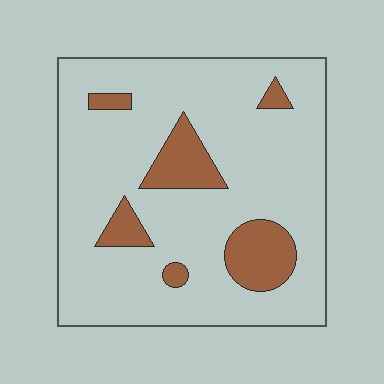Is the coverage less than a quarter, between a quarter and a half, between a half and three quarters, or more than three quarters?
Less than a quarter.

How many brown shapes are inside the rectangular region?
6.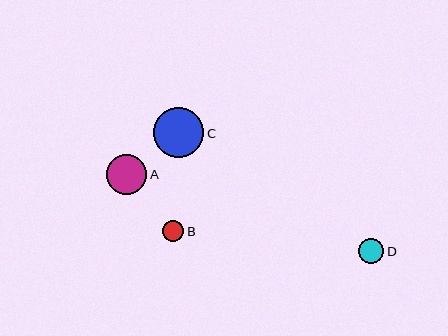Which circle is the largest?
Circle C is the largest with a size of approximately 51 pixels.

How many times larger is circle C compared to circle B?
Circle C is approximately 2.4 times the size of circle B.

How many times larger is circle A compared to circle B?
Circle A is approximately 1.9 times the size of circle B.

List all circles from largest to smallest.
From largest to smallest: C, A, D, B.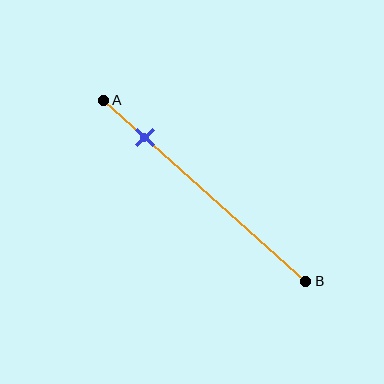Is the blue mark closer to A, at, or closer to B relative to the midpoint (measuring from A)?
The blue mark is closer to point A than the midpoint of segment AB.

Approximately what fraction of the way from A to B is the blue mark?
The blue mark is approximately 20% of the way from A to B.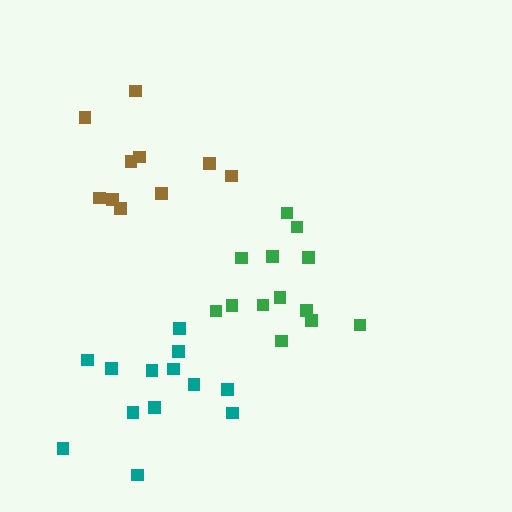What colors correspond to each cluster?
The clusters are colored: green, teal, brown.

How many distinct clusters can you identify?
There are 3 distinct clusters.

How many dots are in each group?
Group 1: 13 dots, Group 2: 13 dots, Group 3: 10 dots (36 total).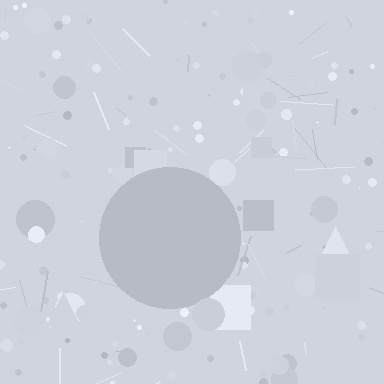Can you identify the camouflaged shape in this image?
The camouflaged shape is a circle.